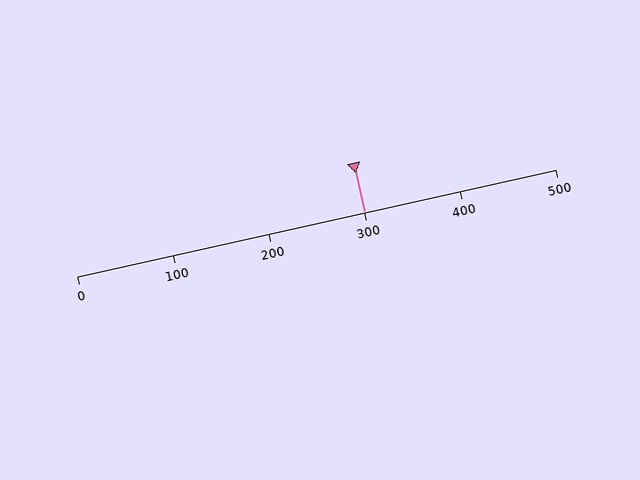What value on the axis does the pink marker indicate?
The marker indicates approximately 300.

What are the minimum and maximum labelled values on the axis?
The axis runs from 0 to 500.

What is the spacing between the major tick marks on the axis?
The major ticks are spaced 100 apart.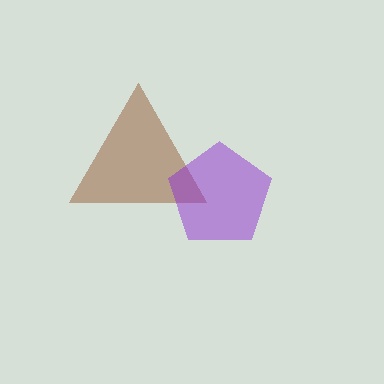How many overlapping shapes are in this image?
There are 2 overlapping shapes in the image.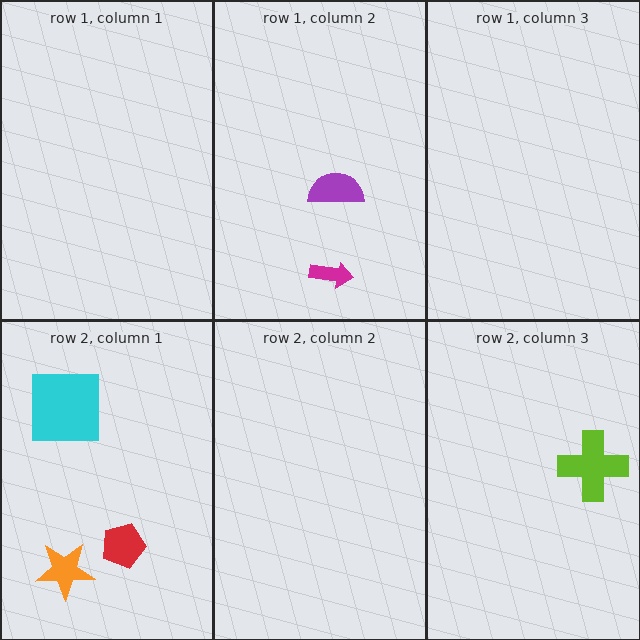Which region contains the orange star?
The row 2, column 1 region.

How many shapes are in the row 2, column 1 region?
3.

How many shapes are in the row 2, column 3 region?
1.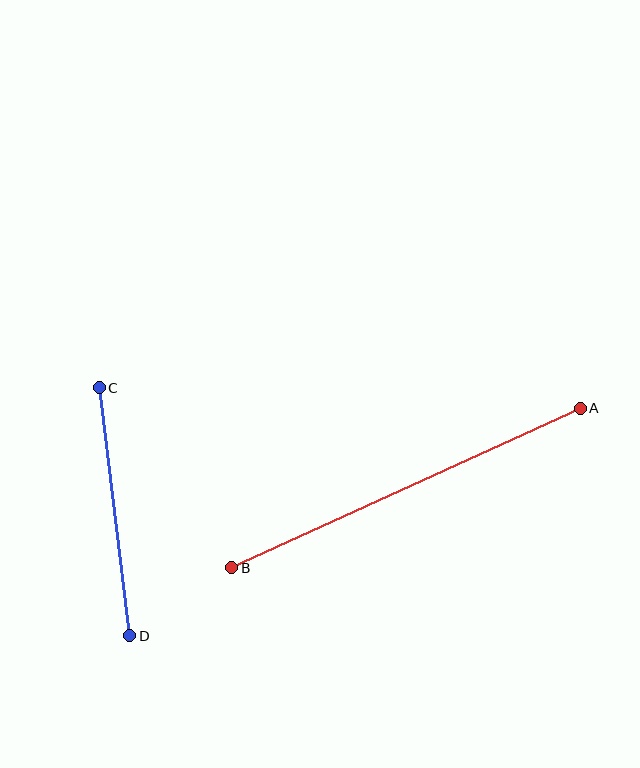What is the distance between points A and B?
The distance is approximately 383 pixels.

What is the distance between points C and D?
The distance is approximately 250 pixels.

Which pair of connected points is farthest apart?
Points A and B are farthest apart.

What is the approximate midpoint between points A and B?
The midpoint is at approximately (406, 488) pixels.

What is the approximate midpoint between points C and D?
The midpoint is at approximately (115, 512) pixels.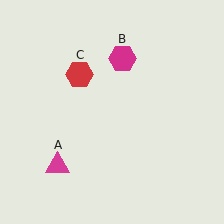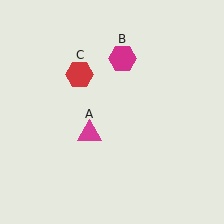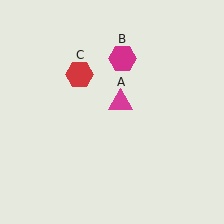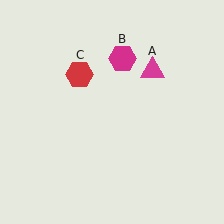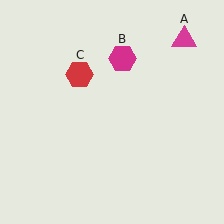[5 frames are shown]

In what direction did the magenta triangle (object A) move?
The magenta triangle (object A) moved up and to the right.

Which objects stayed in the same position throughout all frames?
Magenta hexagon (object B) and red hexagon (object C) remained stationary.